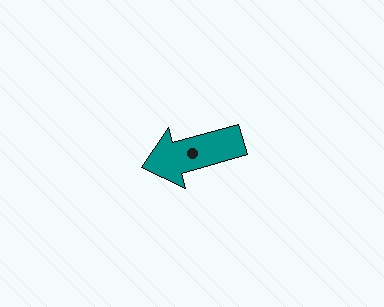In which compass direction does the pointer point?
West.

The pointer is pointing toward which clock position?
Roughly 8 o'clock.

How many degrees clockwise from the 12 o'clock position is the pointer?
Approximately 254 degrees.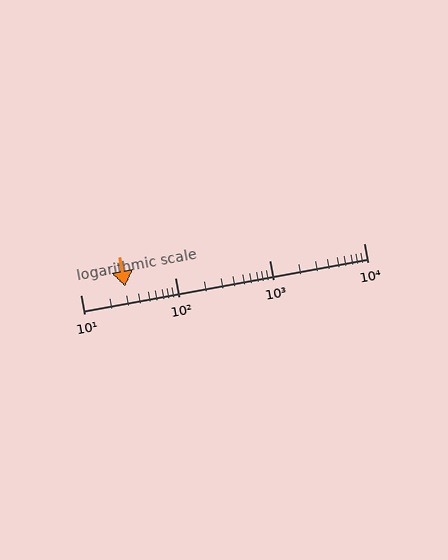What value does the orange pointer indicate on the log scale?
The pointer indicates approximately 30.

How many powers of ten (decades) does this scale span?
The scale spans 3 decades, from 10 to 10000.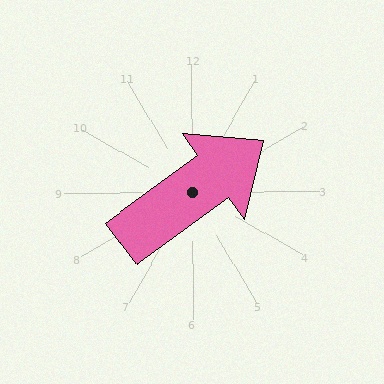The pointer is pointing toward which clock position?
Roughly 2 o'clock.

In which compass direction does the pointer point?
Northeast.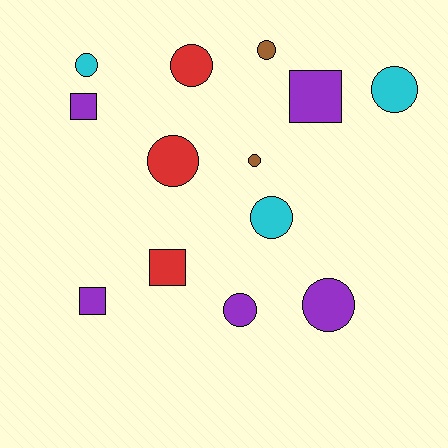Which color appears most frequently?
Purple, with 5 objects.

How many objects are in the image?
There are 13 objects.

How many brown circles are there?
There are 2 brown circles.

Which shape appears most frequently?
Circle, with 9 objects.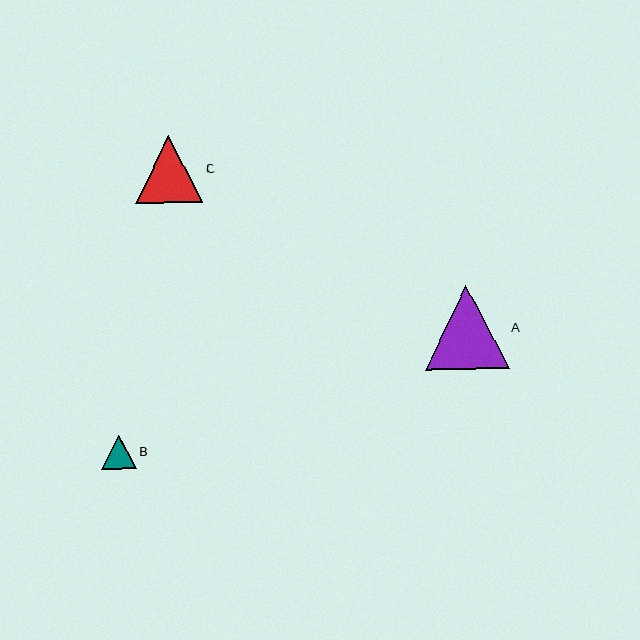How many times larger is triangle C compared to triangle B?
Triangle C is approximately 1.9 times the size of triangle B.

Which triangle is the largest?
Triangle A is the largest with a size of approximately 84 pixels.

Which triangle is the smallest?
Triangle B is the smallest with a size of approximately 35 pixels.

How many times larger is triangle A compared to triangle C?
Triangle A is approximately 1.2 times the size of triangle C.